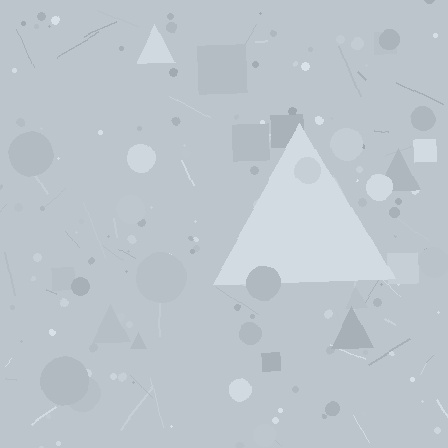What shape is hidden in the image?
A triangle is hidden in the image.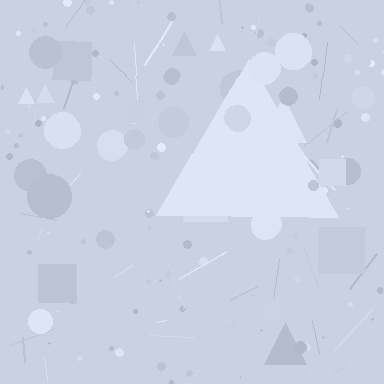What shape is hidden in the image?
A triangle is hidden in the image.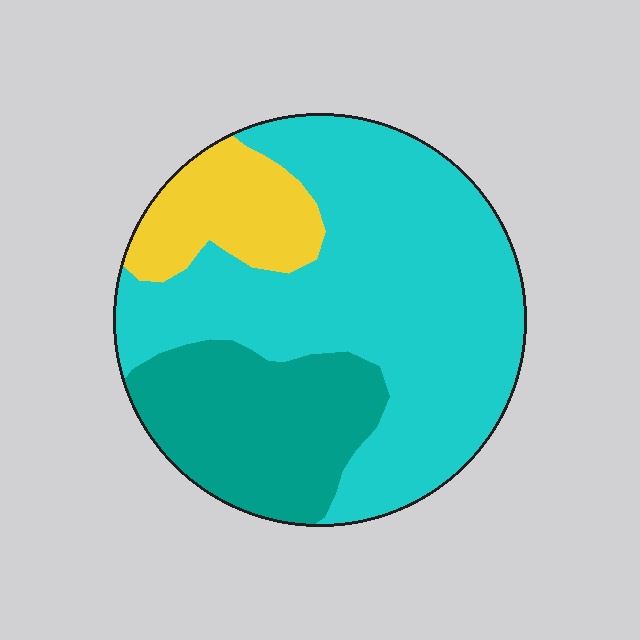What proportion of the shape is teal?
Teal takes up about one quarter (1/4) of the shape.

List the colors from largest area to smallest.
From largest to smallest: cyan, teal, yellow.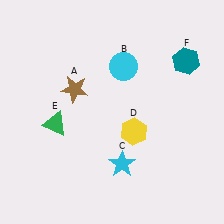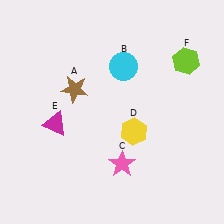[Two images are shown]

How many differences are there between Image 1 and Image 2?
There are 3 differences between the two images.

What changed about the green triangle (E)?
In Image 1, E is green. In Image 2, it changed to magenta.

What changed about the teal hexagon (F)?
In Image 1, F is teal. In Image 2, it changed to lime.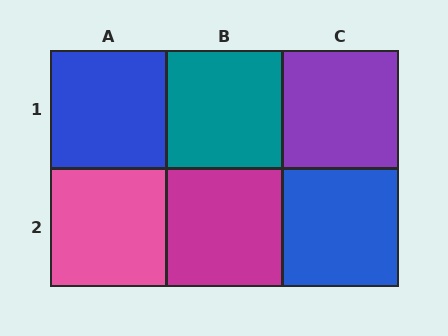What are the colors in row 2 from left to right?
Pink, magenta, blue.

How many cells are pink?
1 cell is pink.